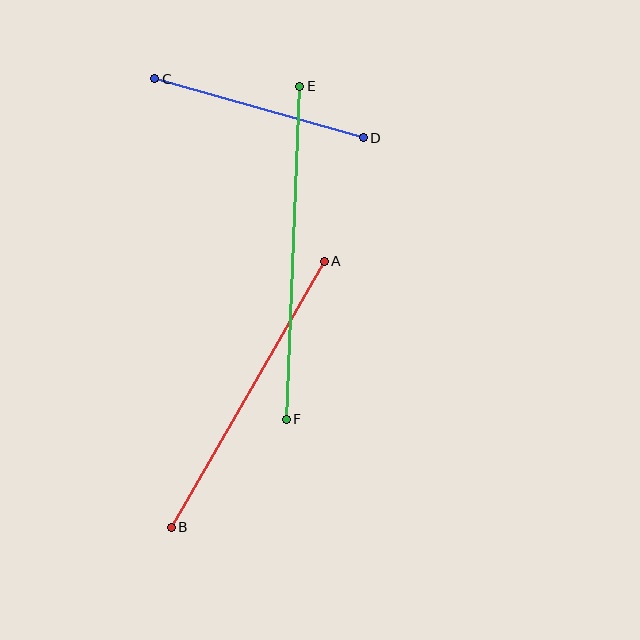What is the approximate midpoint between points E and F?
The midpoint is at approximately (293, 253) pixels.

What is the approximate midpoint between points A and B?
The midpoint is at approximately (248, 394) pixels.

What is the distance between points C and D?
The distance is approximately 217 pixels.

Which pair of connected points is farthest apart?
Points E and F are farthest apart.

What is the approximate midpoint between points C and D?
The midpoint is at approximately (259, 108) pixels.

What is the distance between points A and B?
The distance is approximately 307 pixels.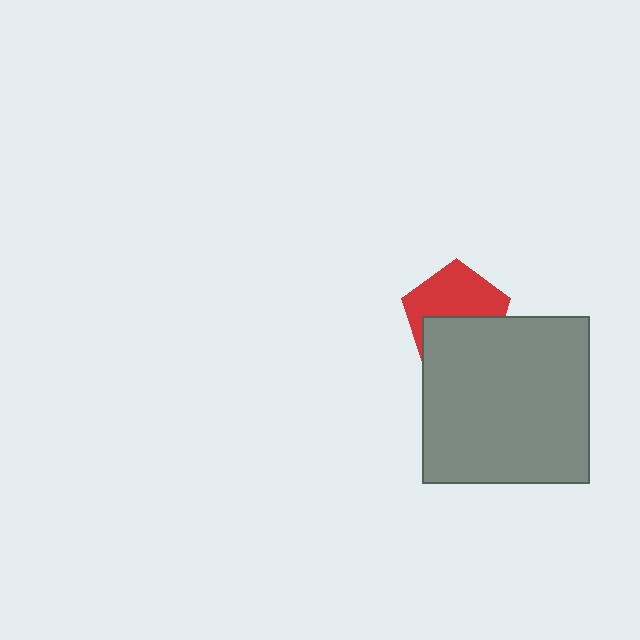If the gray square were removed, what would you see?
You would see the complete red pentagon.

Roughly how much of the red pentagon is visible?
About half of it is visible (roughly 54%).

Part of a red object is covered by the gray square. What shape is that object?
It is a pentagon.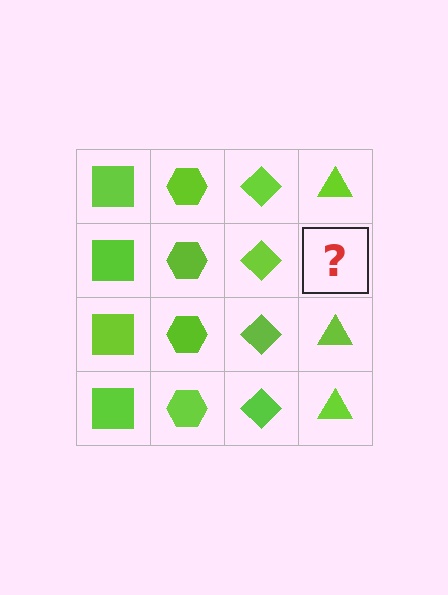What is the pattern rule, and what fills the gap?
The rule is that each column has a consistent shape. The gap should be filled with a lime triangle.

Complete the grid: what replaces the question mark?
The question mark should be replaced with a lime triangle.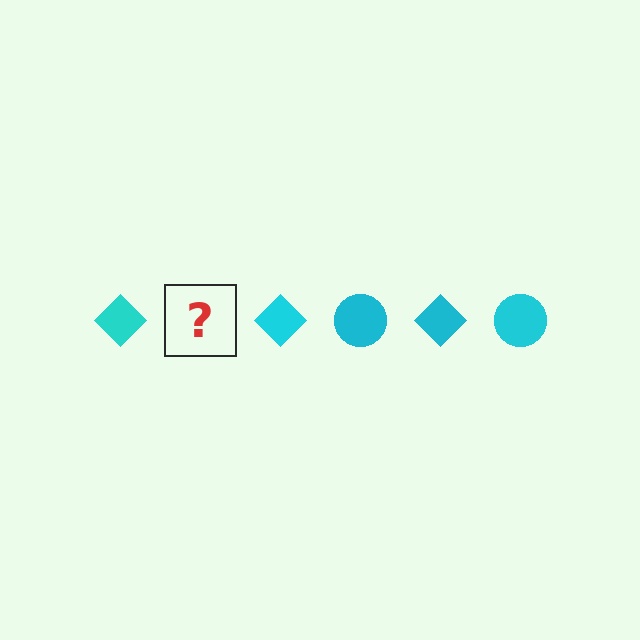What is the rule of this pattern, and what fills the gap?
The rule is that the pattern cycles through diamond, circle shapes in cyan. The gap should be filled with a cyan circle.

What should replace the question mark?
The question mark should be replaced with a cyan circle.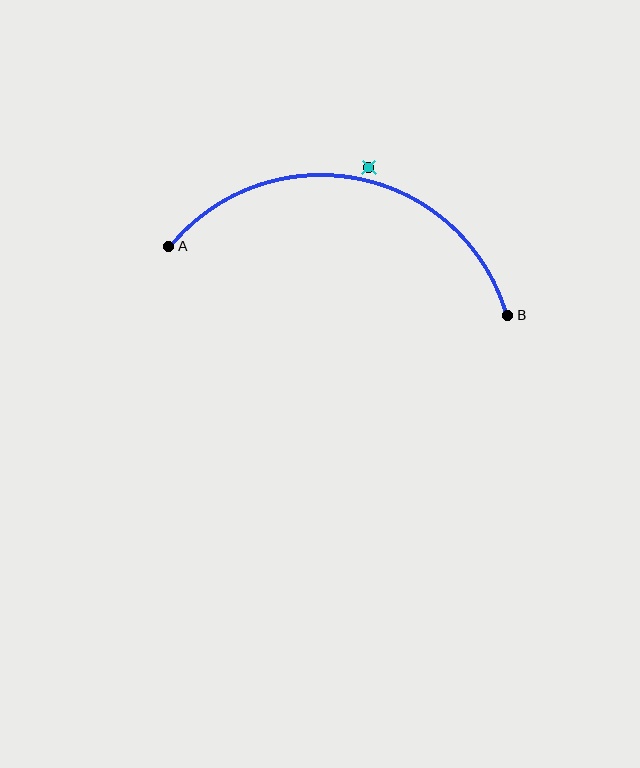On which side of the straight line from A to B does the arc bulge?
The arc bulges above the straight line connecting A and B.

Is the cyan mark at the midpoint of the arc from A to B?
No — the cyan mark does not lie on the arc at all. It sits slightly outside the curve.